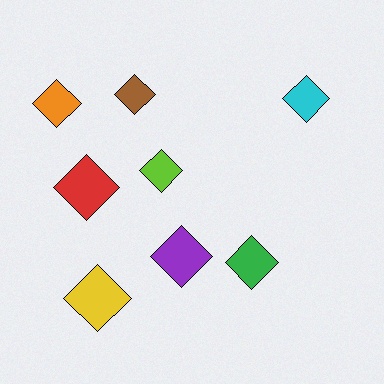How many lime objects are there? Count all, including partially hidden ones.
There is 1 lime object.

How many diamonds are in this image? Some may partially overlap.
There are 8 diamonds.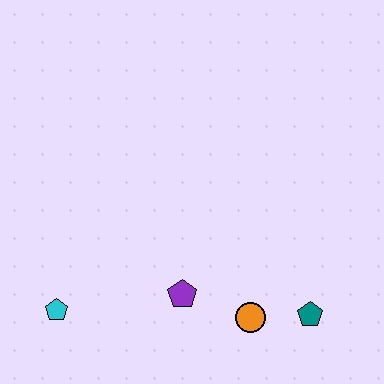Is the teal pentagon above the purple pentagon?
No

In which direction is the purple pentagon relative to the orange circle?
The purple pentagon is to the left of the orange circle.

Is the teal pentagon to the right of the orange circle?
Yes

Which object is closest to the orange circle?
The teal pentagon is closest to the orange circle.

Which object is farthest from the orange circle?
The cyan pentagon is farthest from the orange circle.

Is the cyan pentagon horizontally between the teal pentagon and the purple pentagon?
No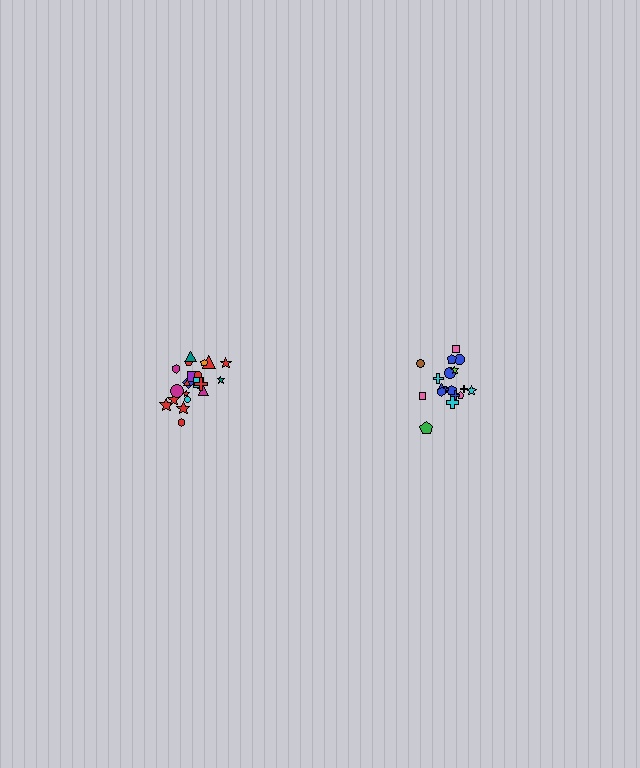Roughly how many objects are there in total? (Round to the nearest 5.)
Roughly 40 objects in total.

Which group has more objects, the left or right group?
The left group.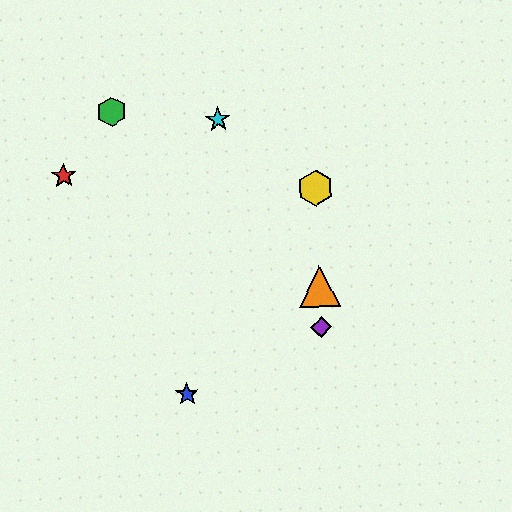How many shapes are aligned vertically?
3 shapes (the yellow hexagon, the purple diamond, the orange triangle) are aligned vertically.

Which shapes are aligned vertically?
The yellow hexagon, the purple diamond, the orange triangle are aligned vertically.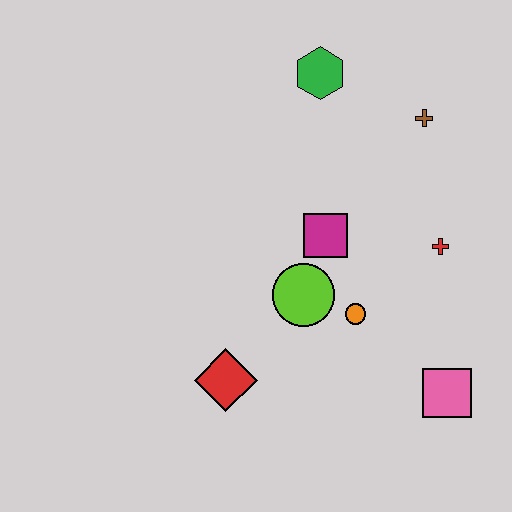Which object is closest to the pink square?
The orange circle is closest to the pink square.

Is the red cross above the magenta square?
No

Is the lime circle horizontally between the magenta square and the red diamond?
Yes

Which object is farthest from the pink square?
The green hexagon is farthest from the pink square.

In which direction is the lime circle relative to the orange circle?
The lime circle is to the left of the orange circle.